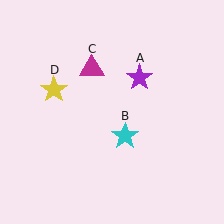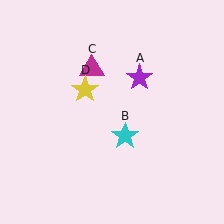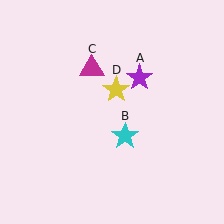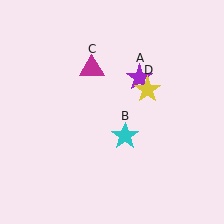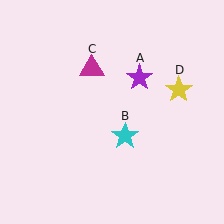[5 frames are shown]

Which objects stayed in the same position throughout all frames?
Purple star (object A) and cyan star (object B) and magenta triangle (object C) remained stationary.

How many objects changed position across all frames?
1 object changed position: yellow star (object D).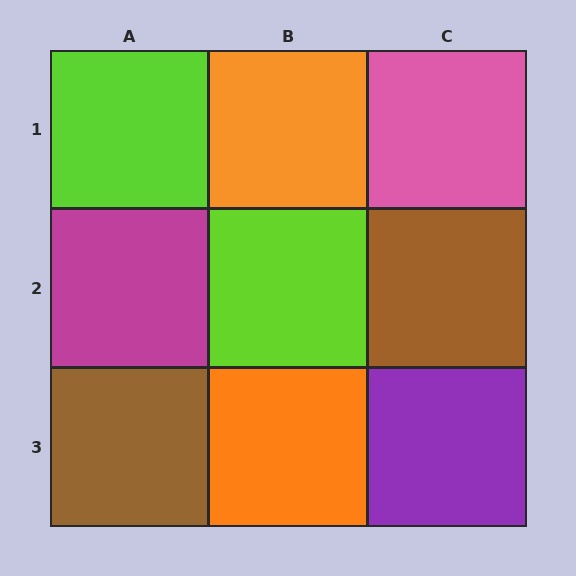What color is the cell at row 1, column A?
Lime.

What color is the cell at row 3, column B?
Orange.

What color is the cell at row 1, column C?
Pink.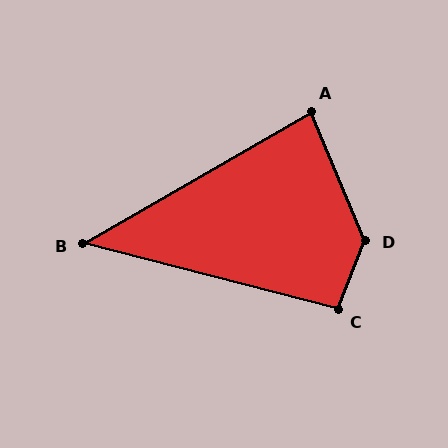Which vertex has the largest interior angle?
D, at approximately 136 degrees.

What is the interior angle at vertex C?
Approximately 97 degrees (obtuse).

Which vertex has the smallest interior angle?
B, at approximately 44 degrees.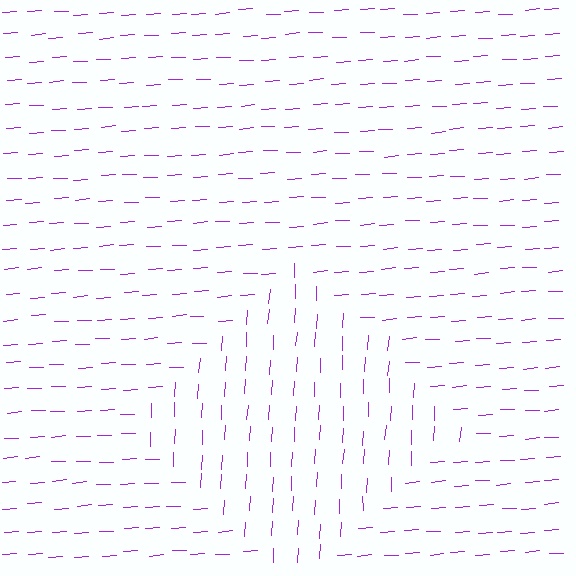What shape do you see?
I see a diamond.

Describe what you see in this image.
The image is filled with small purple line segments. A diamond region in the image has lines oriented differently from the surrounding lines, creating a visible texture boundary.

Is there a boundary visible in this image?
Yes, there is a texture boundary formed by a change in line orientation.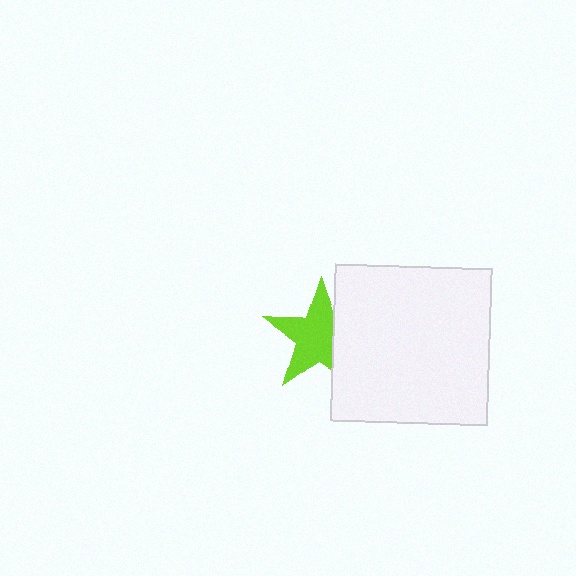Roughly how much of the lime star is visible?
Most of it is visible (roughly 70%).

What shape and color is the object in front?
The object in front is a white square.